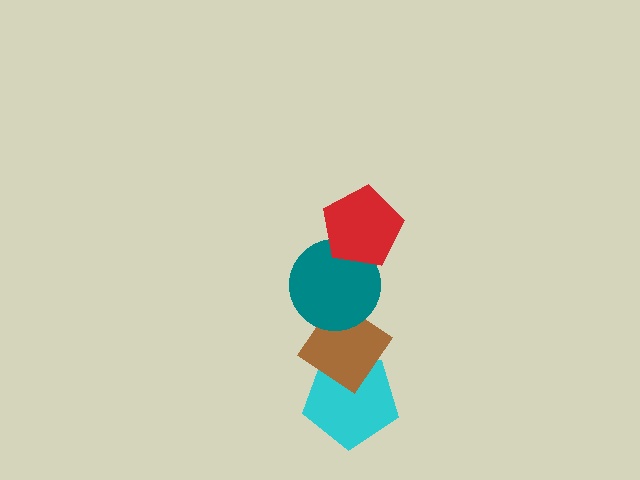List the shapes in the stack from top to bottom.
From top to bottom: the red pentagon, the teal circle, the brown diamond, the cyan pentagon.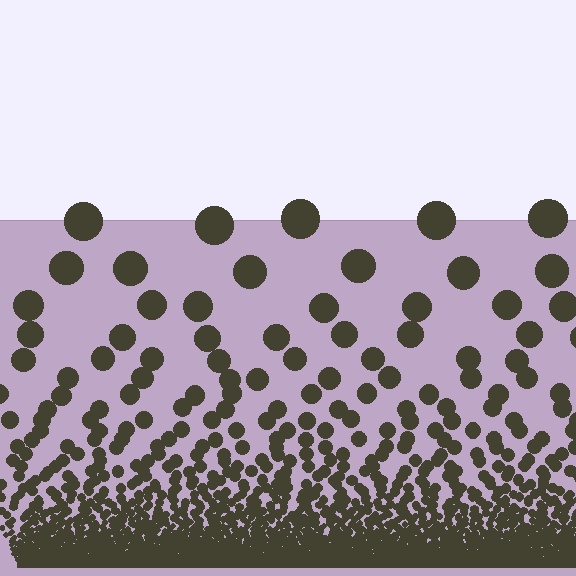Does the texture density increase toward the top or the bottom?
Density increases toward the bottom.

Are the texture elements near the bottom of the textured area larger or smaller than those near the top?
Smaller. The gradient is inverted — elements near the bottom are smaller and denser.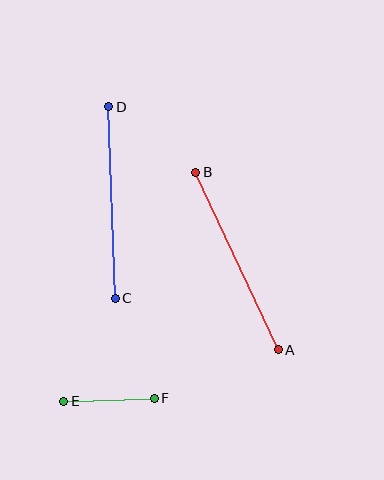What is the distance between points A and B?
The distance is approximately 196 pixels.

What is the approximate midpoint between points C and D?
The midpoint is at approximately (112, 202) pixels.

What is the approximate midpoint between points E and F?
The midpoint is at approximately (109, 400) pixels.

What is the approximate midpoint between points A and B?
The midpoint is at approximately (237, 261) pixels.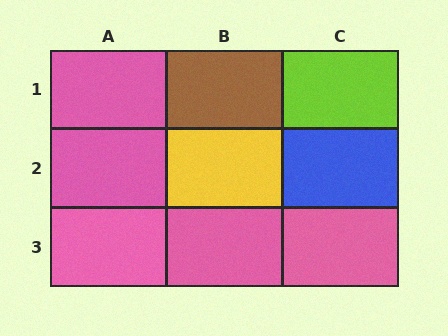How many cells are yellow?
1 cell is yellow.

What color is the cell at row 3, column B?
Pink.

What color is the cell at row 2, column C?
Blue.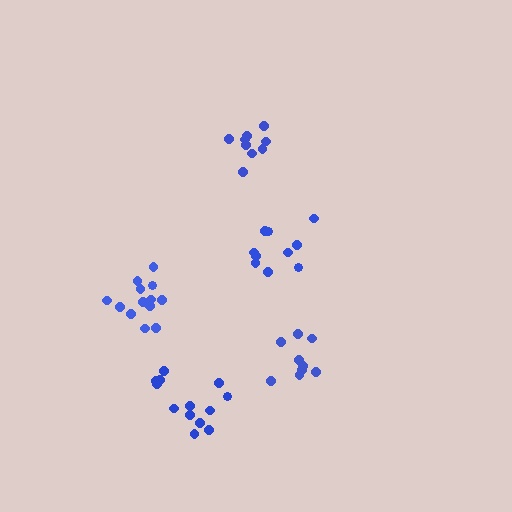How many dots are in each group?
Group 1: 13 dots, Group 2: 13 dots, Group 3: 9 dots, Group 4: 9 dots, Group 5: 10 dots (54 total).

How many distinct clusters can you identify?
There are 5 distinct clusters.